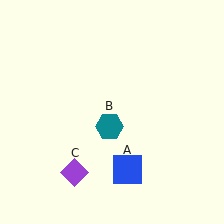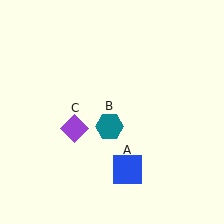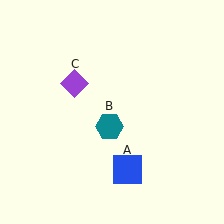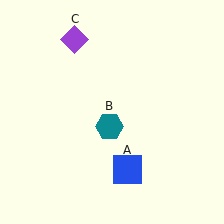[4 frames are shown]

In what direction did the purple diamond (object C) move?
The purple diamond (object C) moved up.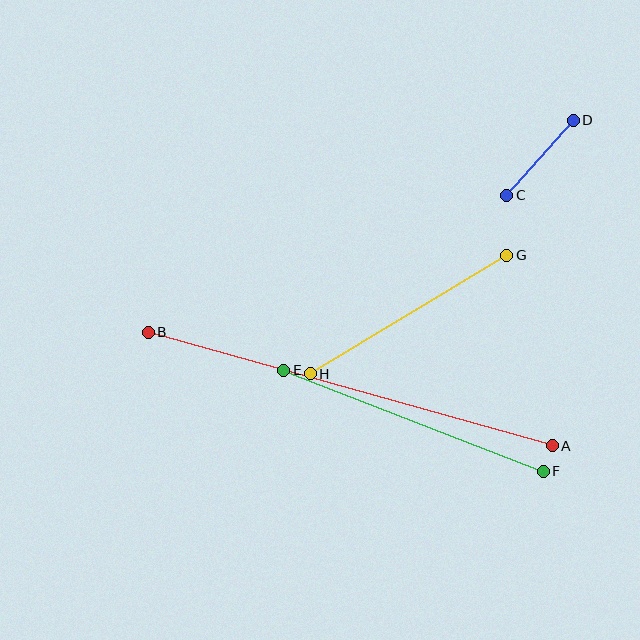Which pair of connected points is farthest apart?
Points A and B are farthest apart.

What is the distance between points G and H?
The distance is approximately 230 pixels.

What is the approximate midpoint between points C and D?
The midpoint is at approximately (540, 158) pixels.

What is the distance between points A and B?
The distance is approximately 420 pixels.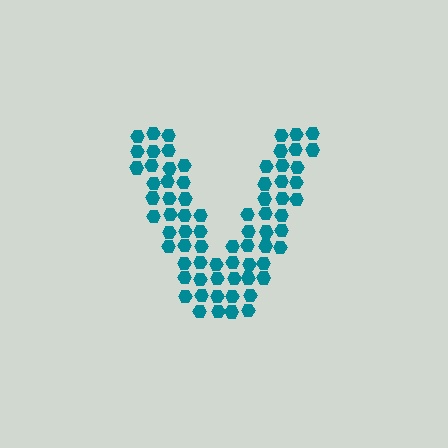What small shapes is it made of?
It is made of small hexagons.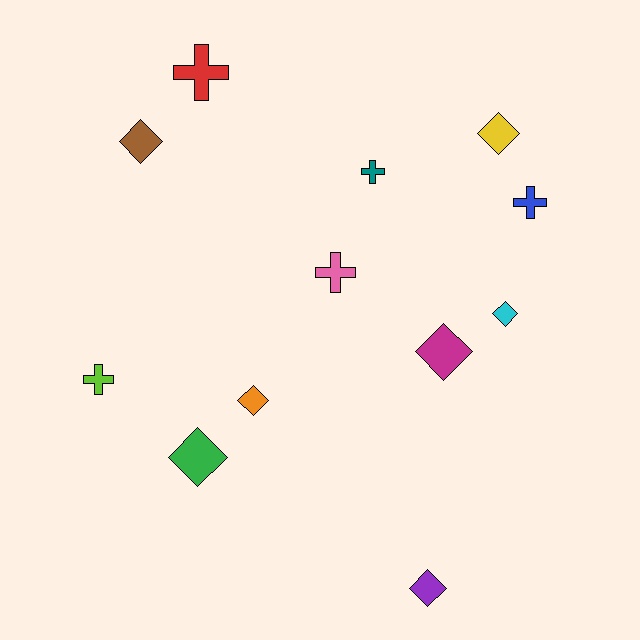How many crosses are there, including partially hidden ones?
There are 5 crosses.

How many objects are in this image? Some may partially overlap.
There are 12 objects.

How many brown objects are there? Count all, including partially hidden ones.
There is 1 brown object.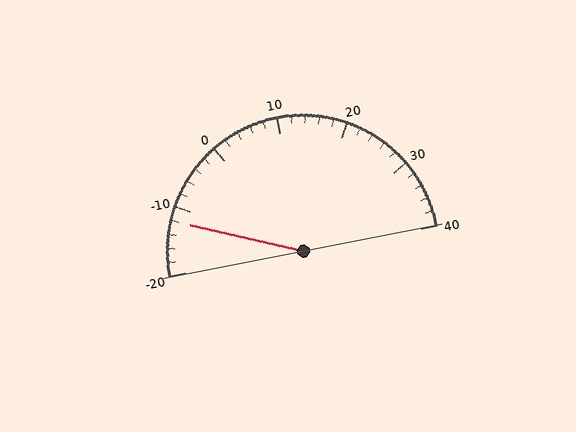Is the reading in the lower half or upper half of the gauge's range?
The reading is in the lower half of the range (-20 to 40).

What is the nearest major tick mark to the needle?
The nearest major tick mark is -10.